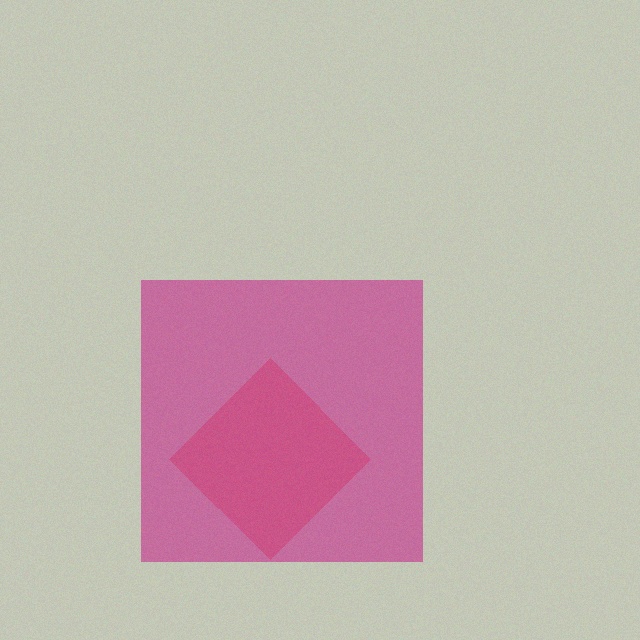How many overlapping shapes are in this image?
There are 2 overlapping shapes in the image.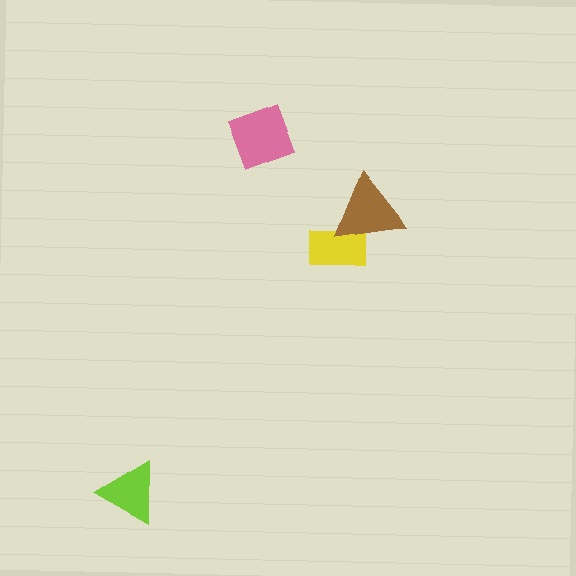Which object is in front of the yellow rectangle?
The brown triangle is in front of the yellow rectangle.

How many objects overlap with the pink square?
0 objects overlap with the pink square.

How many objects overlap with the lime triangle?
0 objects overlap with the lime triangle.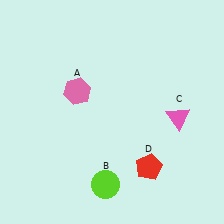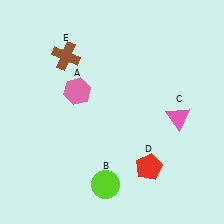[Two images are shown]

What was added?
A brown cross (E) was added in Image 2.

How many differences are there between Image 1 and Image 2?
There is 1 difference between the two images.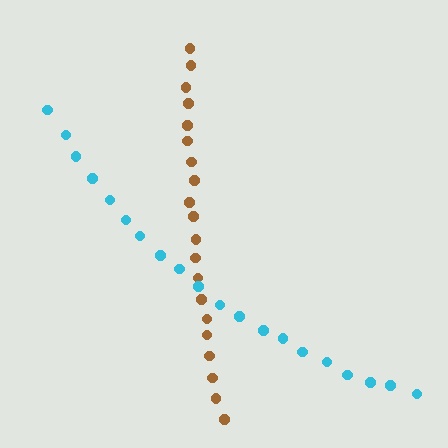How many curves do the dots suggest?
There are 2 distinct paths.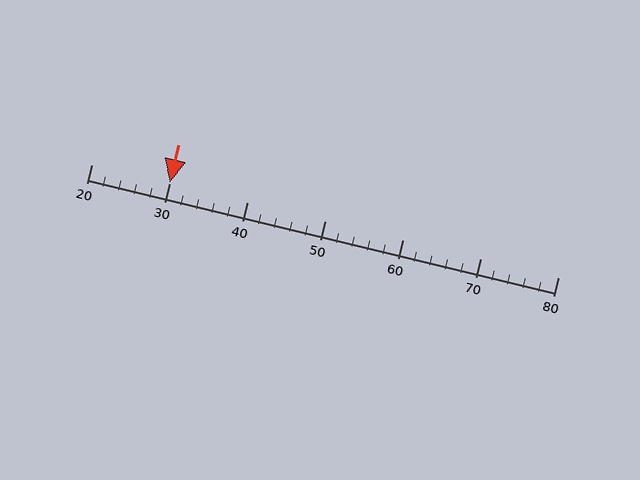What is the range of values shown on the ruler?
The ruler shows values from 20 to 80.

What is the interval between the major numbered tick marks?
The major tick marks are spaced 10 units apart.